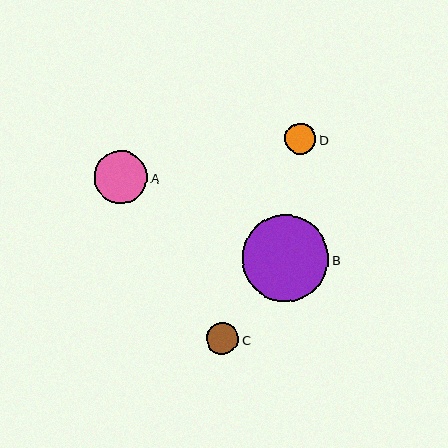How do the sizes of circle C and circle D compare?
Circle C and circle D are approximately the same size.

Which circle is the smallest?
Circle D is the smallest with a size of approximately 31 pixels.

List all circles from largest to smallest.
From largest to smallest: B, A, C, D.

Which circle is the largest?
Circle B is the largest with a size of approximately 86 pixels.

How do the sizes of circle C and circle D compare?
Circle C and circle D are approximately the same size.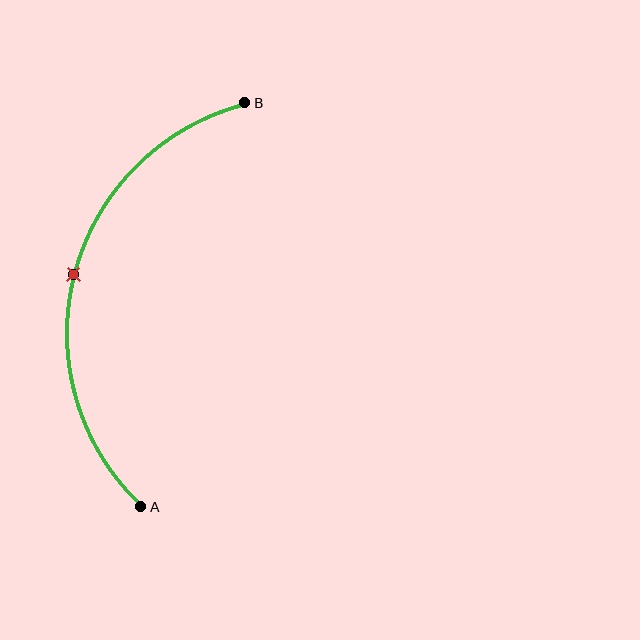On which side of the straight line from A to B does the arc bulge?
The arc bulges to the left of the straight line connecting A and B.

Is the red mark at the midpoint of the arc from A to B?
Yes. The red mark lies on the arc at equal arc-length from both A and B — it is the arc midpoint.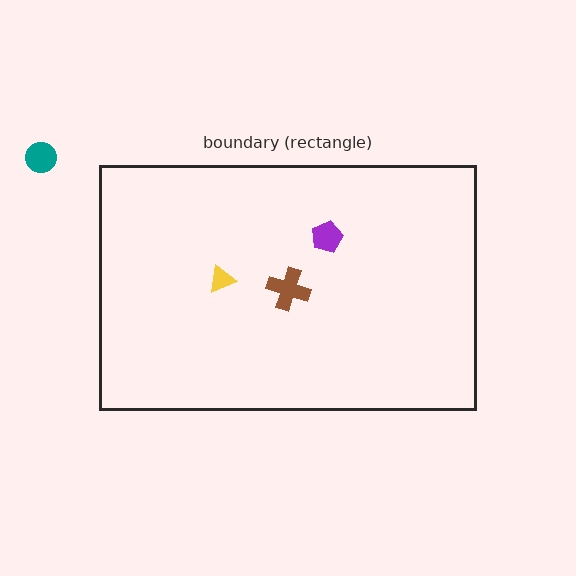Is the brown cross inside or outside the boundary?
Inside.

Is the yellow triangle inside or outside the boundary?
Inside.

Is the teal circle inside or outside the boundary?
Outside.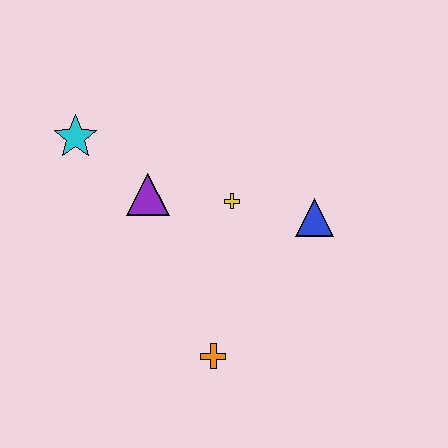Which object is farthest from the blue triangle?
The cyan star is farthest from the blue triangle.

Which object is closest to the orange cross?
The yellow cross is closest to the orange cross.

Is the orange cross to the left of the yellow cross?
Yes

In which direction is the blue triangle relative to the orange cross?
The blue triangle is above the orange cross.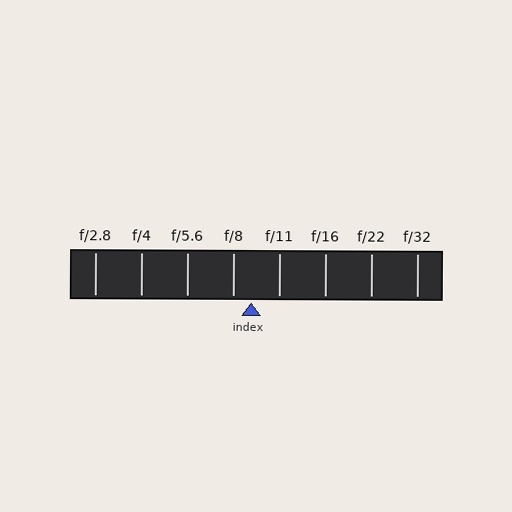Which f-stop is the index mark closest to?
The index mark is closest to f/8.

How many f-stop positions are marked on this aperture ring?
There are 8 f-stop positions marked.